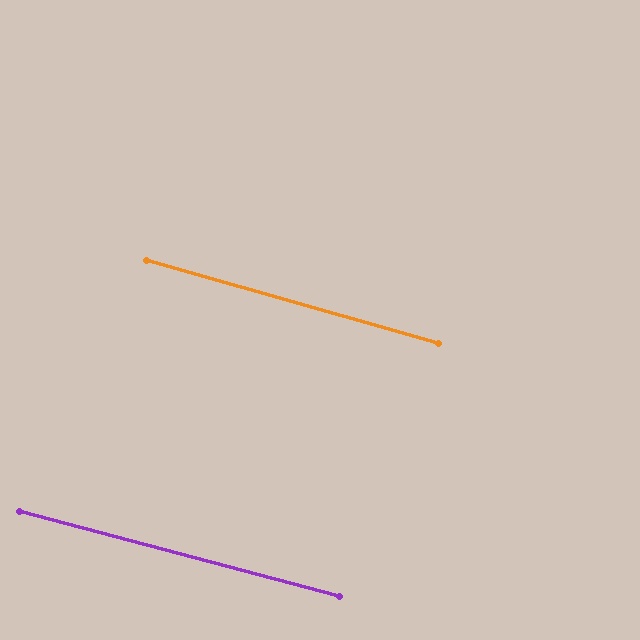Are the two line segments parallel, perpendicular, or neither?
Parallel — their directions differ by only 1.0°.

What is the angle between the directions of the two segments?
Approximately 1 degree.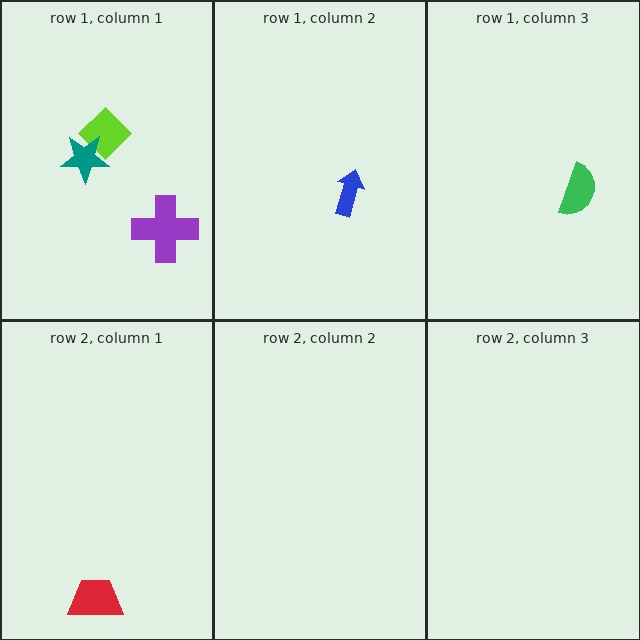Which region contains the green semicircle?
The row 1, column 3 region.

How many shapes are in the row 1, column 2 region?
1.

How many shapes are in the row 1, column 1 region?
3.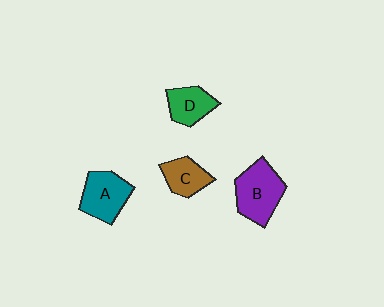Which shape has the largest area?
Shape B (purple).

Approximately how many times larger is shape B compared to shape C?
Approximately 1.6 times.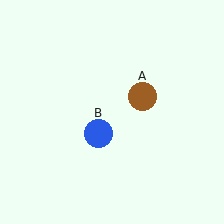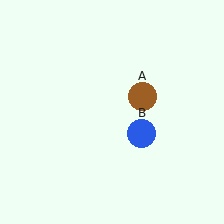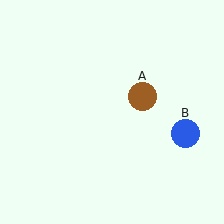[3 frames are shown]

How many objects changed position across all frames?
1 object changed position: blue circle (object B).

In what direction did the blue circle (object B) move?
The blue circle (object B) moved right.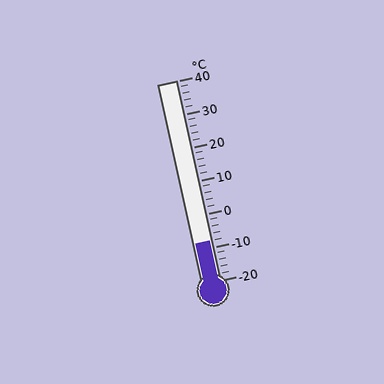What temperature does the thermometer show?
The thermometer shows approximately -8°C.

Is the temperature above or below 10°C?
The temperature is below 10°C.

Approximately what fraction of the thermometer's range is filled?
The thermometer is filled to approximately 20% of its range.